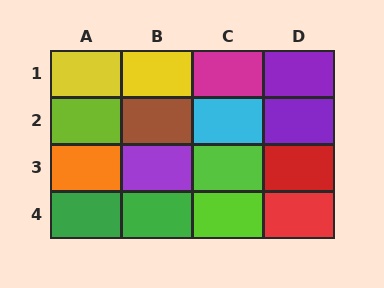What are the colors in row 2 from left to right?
Lime, brown, cyan, purple.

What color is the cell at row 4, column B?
Green.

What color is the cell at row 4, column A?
Green.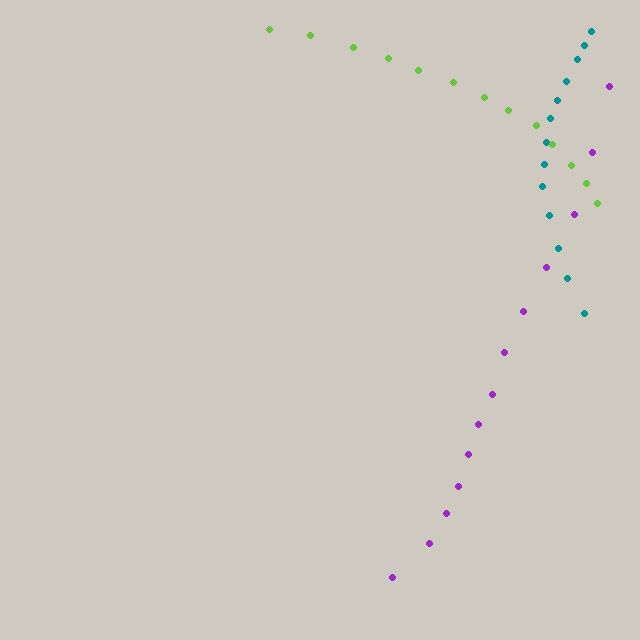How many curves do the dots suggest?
There are 3 distinct paths.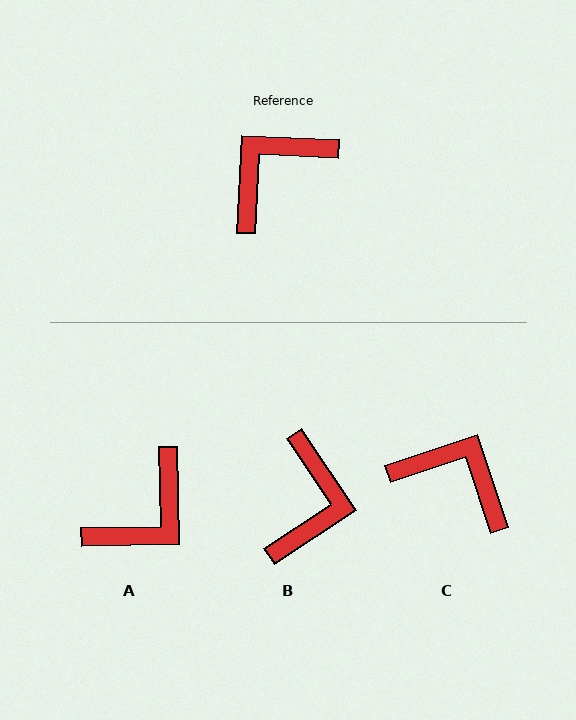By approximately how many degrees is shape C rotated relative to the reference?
Approximately 69 degrees clockwise.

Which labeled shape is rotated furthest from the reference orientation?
A, about 176 degrees away.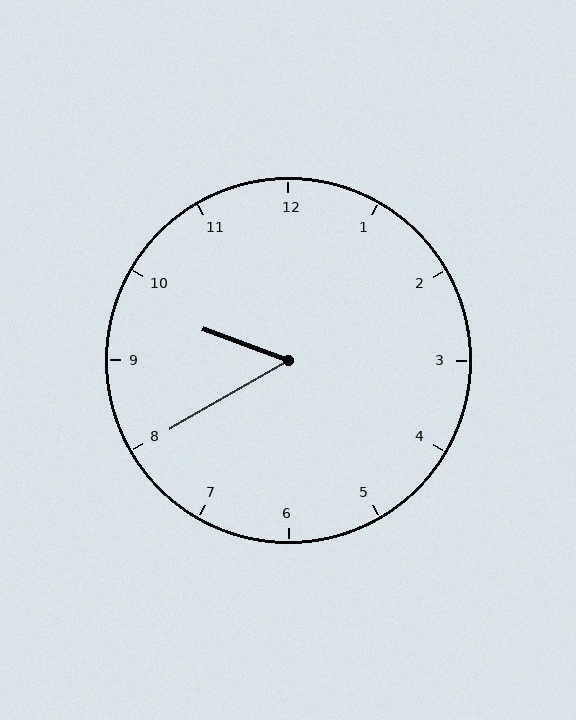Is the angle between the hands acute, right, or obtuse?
It is acute.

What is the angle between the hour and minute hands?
Approximately 50 degrees.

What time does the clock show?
9:40.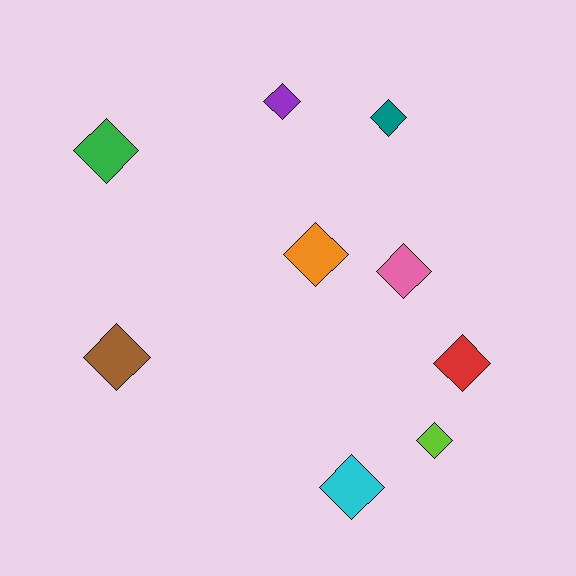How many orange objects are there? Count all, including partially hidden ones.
There is 1 orange object.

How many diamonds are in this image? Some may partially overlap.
There are 9 diamonds.